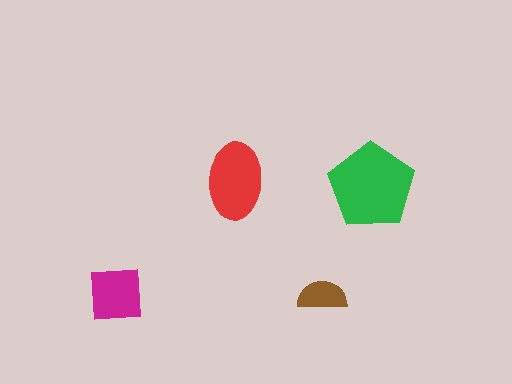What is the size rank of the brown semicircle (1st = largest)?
4th.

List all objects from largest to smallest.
The green pentagon, the red ellipse, the magenta square, the brown semicircle.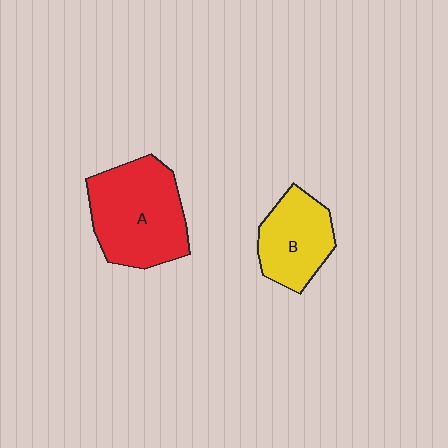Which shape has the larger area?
Shape A (red).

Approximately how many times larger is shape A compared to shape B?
Approximately 1.5 times.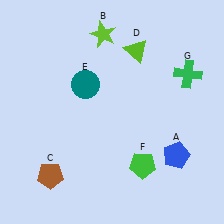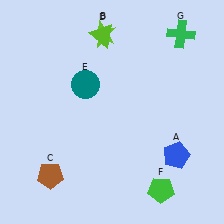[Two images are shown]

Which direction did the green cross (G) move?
The green cross (G) moved up.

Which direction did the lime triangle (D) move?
The lime triangle (D) moved left.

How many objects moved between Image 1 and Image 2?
3 objects moved between the two images.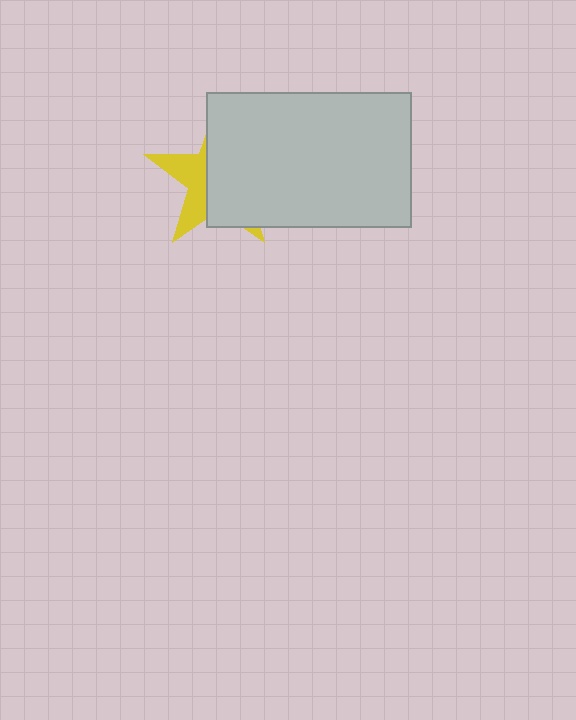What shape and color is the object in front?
The object in front is a light gray rectangle.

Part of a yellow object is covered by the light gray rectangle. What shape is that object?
It is a star.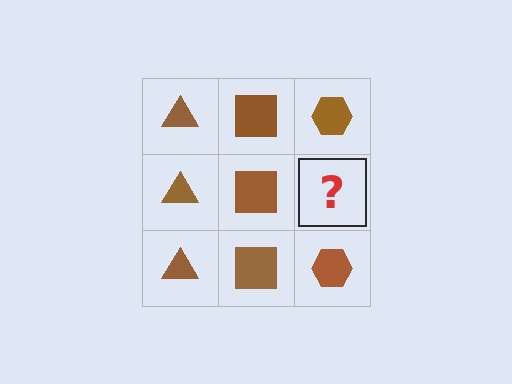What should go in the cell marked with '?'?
The missing cell should contain a brown hexagon.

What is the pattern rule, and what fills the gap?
The rule is that each column has a consistent shape. The gap should be filled with a brown hexagon.